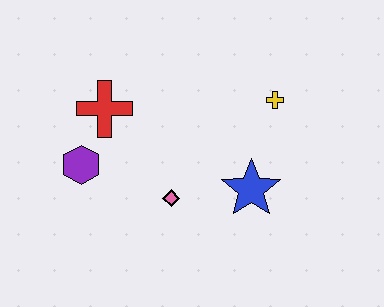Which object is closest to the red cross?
The purple hexagon is closest to the red cross.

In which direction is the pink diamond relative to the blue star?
The pink diamond is to the left of the blue star.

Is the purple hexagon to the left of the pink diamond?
Yes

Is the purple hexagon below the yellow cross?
Yes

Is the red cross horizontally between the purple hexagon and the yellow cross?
Yes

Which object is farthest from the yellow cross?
The purple hexagon is farthest from the yellow cross.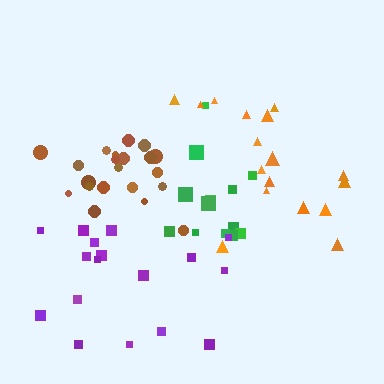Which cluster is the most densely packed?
Brown.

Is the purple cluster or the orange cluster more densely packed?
Orange.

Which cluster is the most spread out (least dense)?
Purple.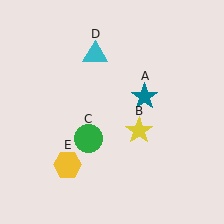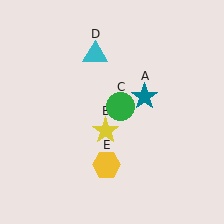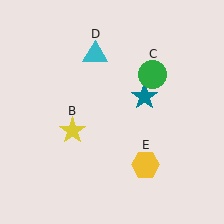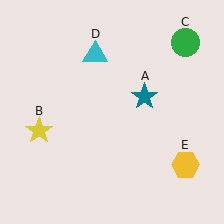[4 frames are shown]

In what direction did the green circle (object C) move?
The green circle (object C) moved up and to the right.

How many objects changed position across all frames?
3 objects changed position: yellow star (object B), green circle (object C), yellow hexagon (object E).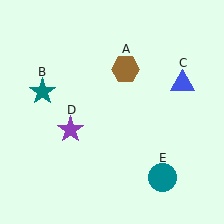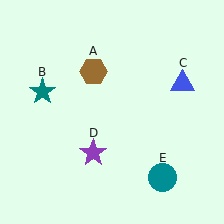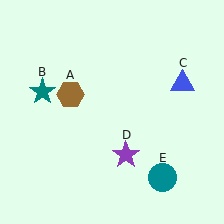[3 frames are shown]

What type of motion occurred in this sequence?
The brown hexagon (object A), purple star (object D) rotated counterclockwise around the center of the scene.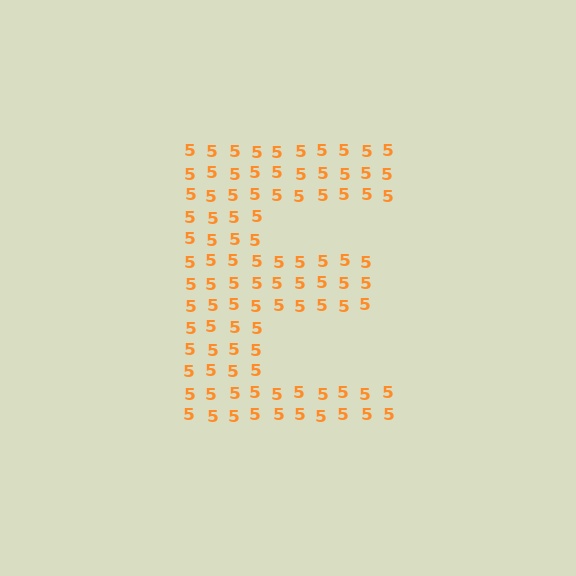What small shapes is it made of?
It is made of small digit 5's.